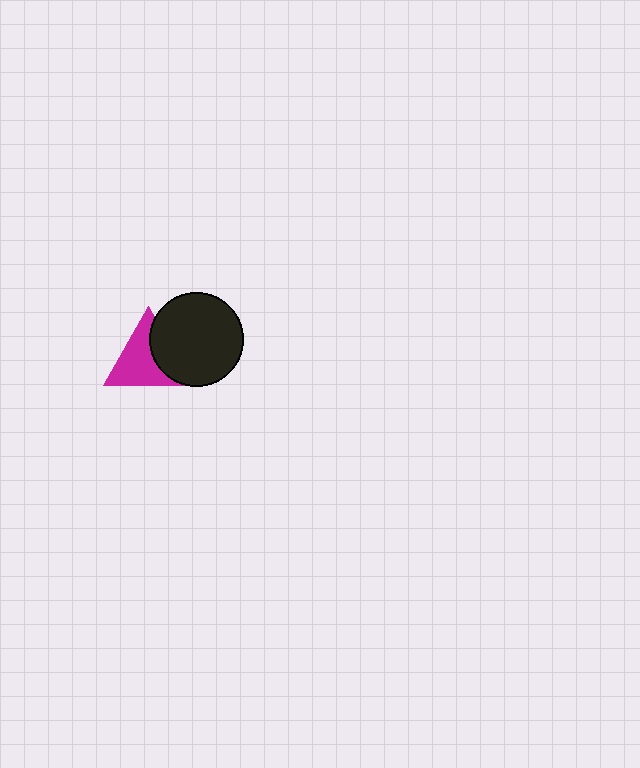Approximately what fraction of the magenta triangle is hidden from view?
Roughly 36% of the magenta triangle is hidden behind the black circle.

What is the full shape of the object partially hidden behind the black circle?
The partially hidden object is a magenta triangle.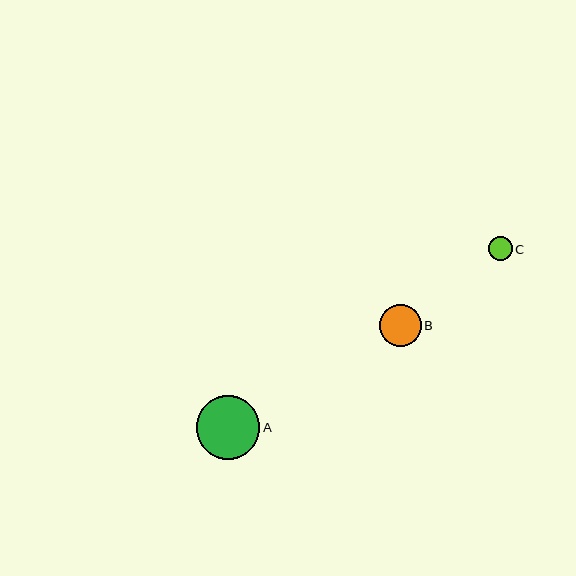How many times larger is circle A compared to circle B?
Circle A is approximately 1.5 times the size of circle B.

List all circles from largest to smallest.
From largest to smallest: A, B, C.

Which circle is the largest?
Circle A is the largest with a size of approximately 64 pixels.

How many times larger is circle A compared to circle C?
Circle A is approximately 2.7 times the size of circle C.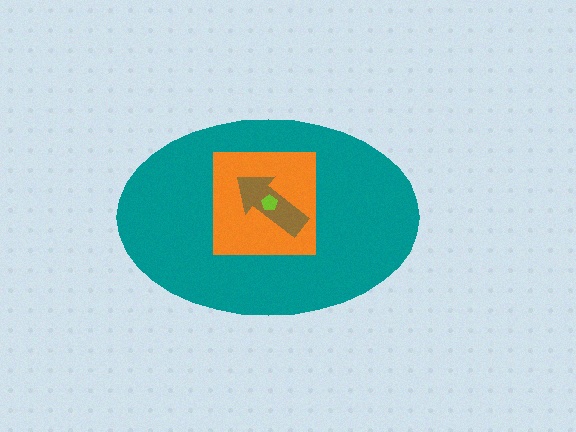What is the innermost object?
The lime pentagon.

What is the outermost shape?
The teal ellipse.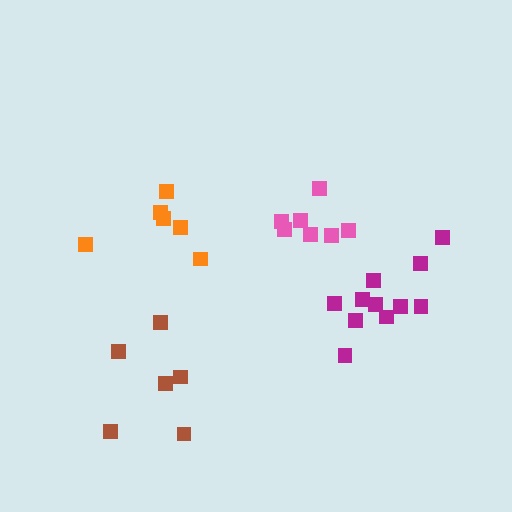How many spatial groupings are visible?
There are 4 spatial groupings.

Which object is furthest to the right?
The magenta cluster is rightmost.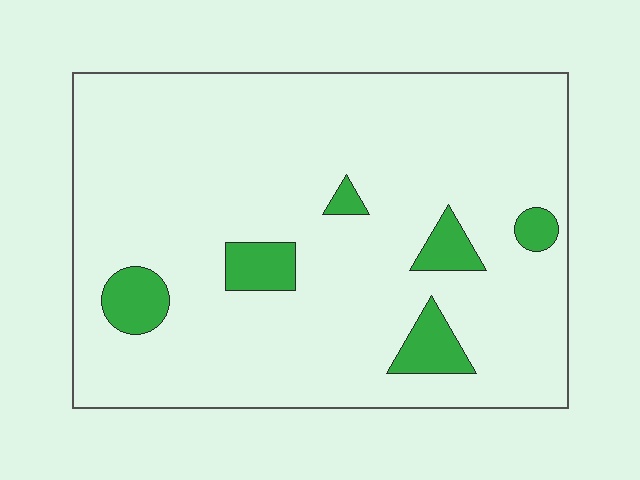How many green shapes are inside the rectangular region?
6.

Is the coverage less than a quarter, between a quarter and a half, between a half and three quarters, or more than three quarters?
Less than a quarter.